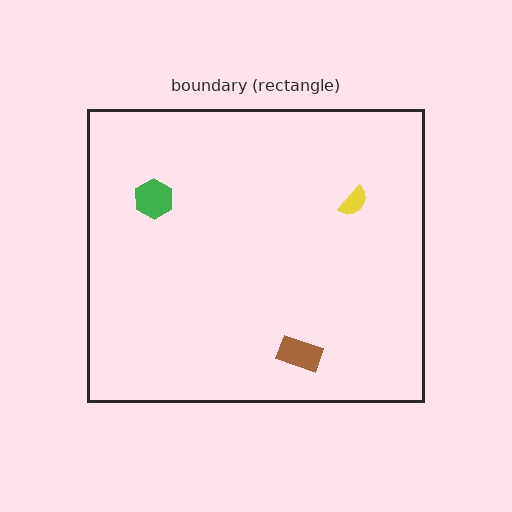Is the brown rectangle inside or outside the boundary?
Inside.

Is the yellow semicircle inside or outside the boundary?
Inside.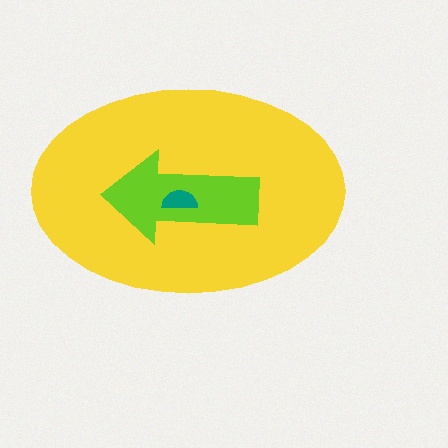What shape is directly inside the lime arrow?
The teal semicircle.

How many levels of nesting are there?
3.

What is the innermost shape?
The teal semicircle.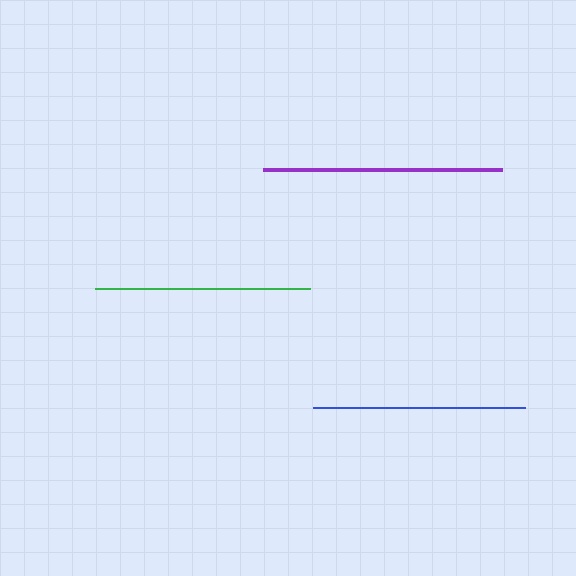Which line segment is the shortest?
The blue line is the shortest at approximately 212 pixels.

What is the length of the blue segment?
The blue segment is approximately 212 pixels long.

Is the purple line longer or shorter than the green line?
The purple line is longer than the green line.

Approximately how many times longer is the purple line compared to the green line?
The purple line is approximately 1.1 times the length of the green line.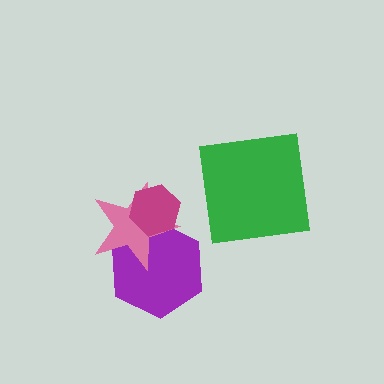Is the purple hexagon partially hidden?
Yes, it is partially covered by another shape.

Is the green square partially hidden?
No, no other shape covers it.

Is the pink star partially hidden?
Yes, it is partially covered by another shape.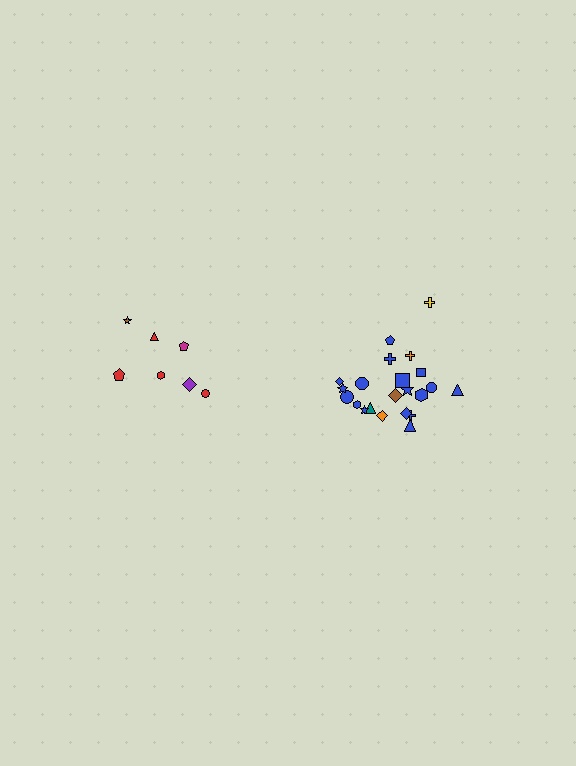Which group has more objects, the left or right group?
The right group.